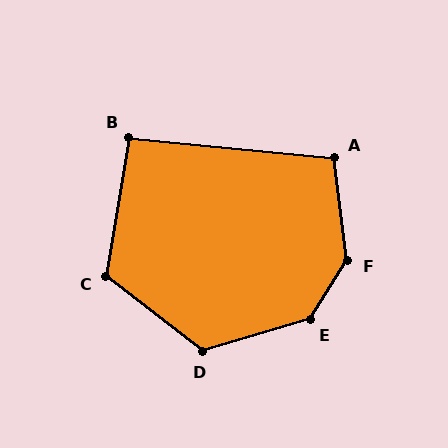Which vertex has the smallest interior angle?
B, at approximately 94 degrees.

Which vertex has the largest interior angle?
F, at approximately 141 degrees.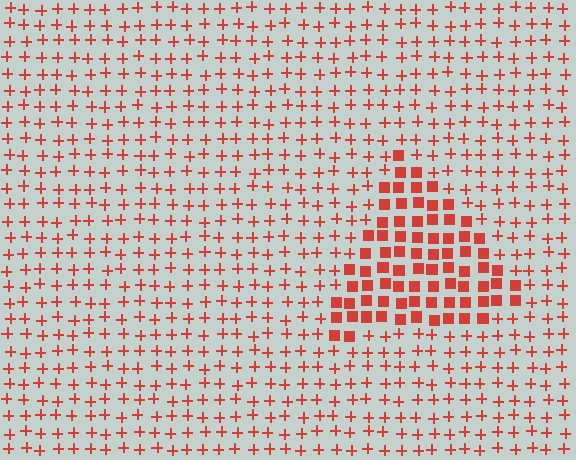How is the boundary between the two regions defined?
The boundary is defined by a change in element shape: squares inside vs. plus signs outside. All elements share the same color and spacing.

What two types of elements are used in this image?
The image uses squares inside the triangle region and plus signs outside it.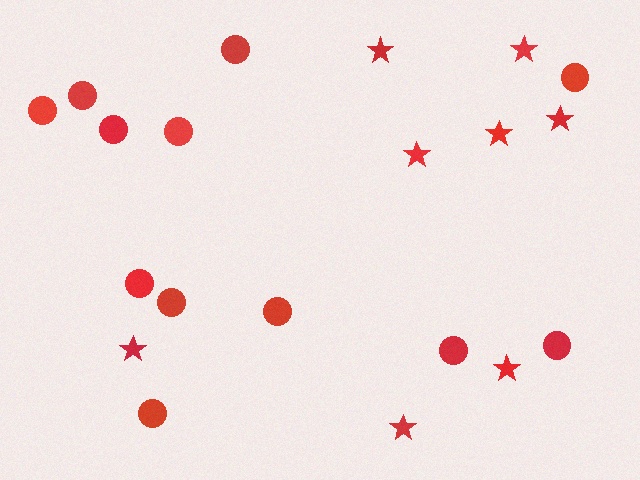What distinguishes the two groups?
There are 2 groups: one group of circles (12) and one group of stars (8).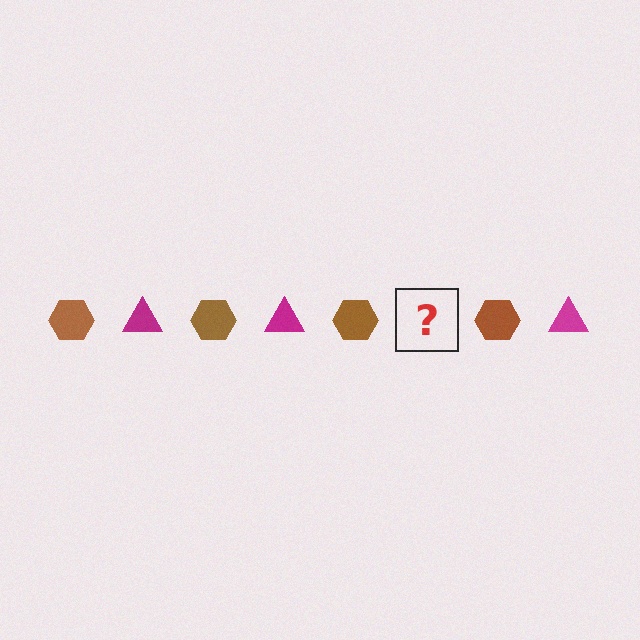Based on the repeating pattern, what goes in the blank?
The blank should be a magenta triangle.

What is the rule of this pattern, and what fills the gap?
The rule is that the pattern alternates between brown hexagon and magenta triangle. The gap should be filled with a magenta triangle.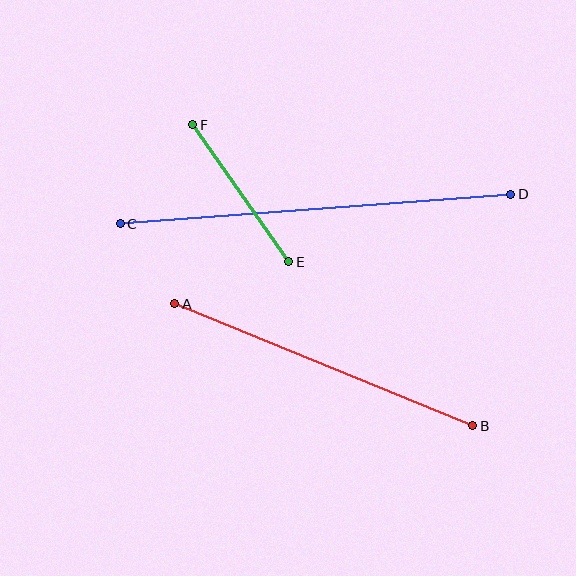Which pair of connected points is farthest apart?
Points C and D are farthest apart.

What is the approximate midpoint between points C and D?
The midpoint is at approximately (315, 209) pixels.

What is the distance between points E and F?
The distance is approximately 167 pixels.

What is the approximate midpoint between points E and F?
The midpoint is at approximately (241, 194) pixels.